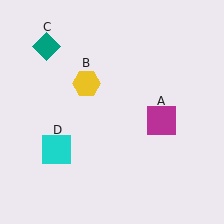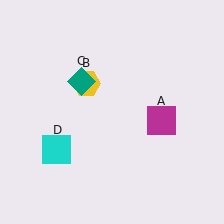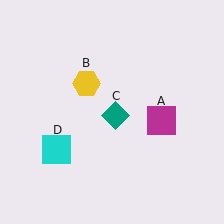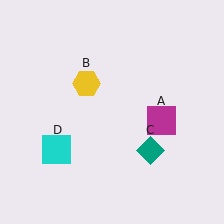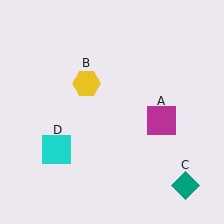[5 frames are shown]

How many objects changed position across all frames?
1 object changed position: teal diamond (object C).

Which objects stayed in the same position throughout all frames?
Magenta square (object A) and yellow hexagon (object B) and cyan square (object D) remained stationary.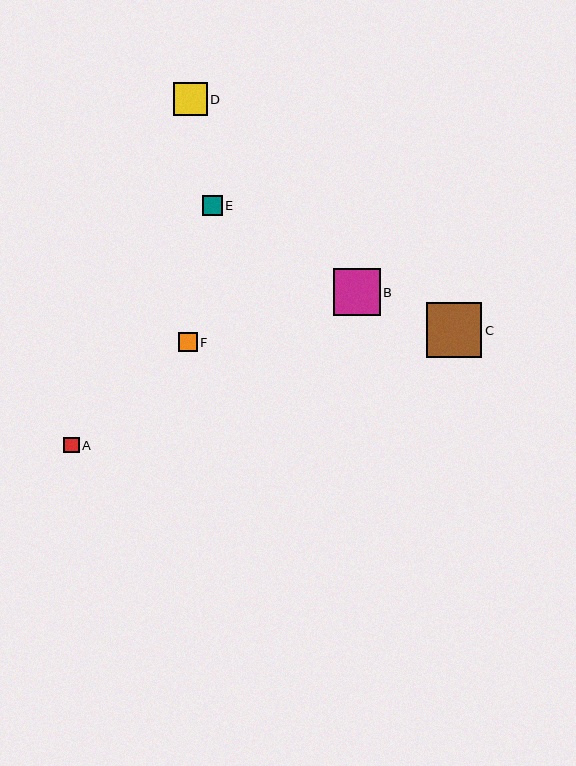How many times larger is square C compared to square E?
Square C is approximately 2.8 times the size of square E.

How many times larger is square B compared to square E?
Square B is approximately 2.4 times the size of square E.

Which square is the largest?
Square C is the largest with a size of approximately 55 pixels.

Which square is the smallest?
Square A is the smallest with a size of approximately 16 pixels.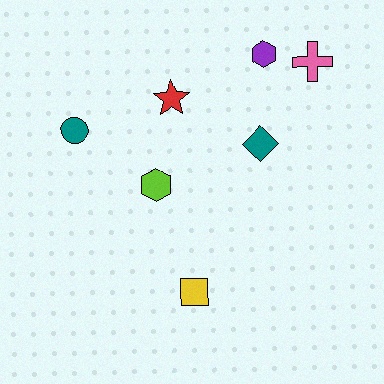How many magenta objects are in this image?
There are no magenta objects.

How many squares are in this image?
There is 1 square.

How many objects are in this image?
There are 7 objects.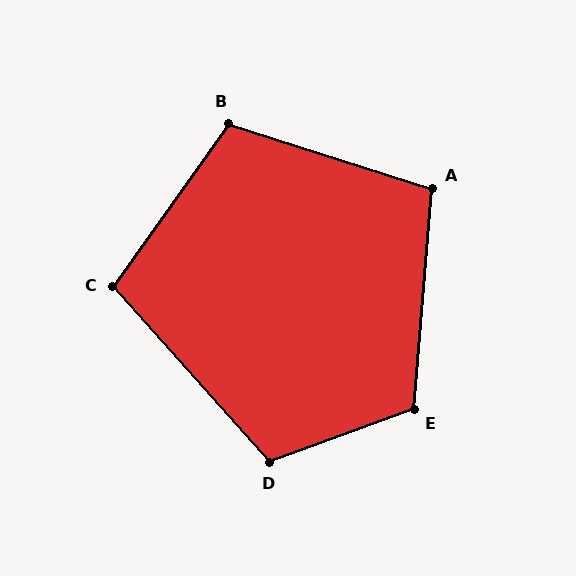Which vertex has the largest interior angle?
E, at approximately 115 degrees.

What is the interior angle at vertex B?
Approximately 108 degrees (obtuse).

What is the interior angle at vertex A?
Approximately 103 degrees (obtuse).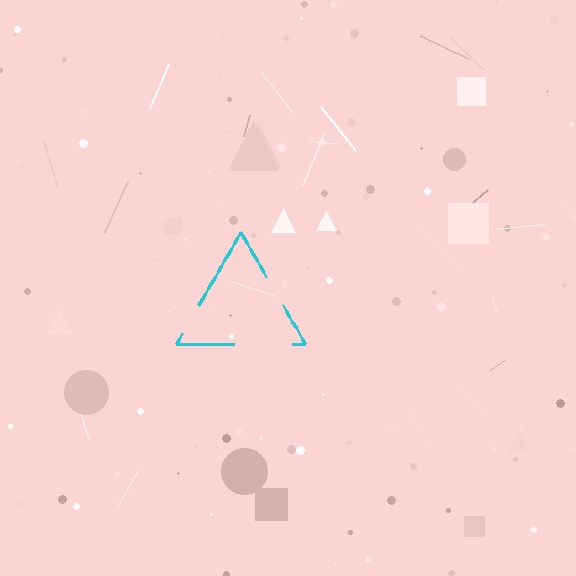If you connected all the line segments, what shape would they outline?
They would outline a triangle.